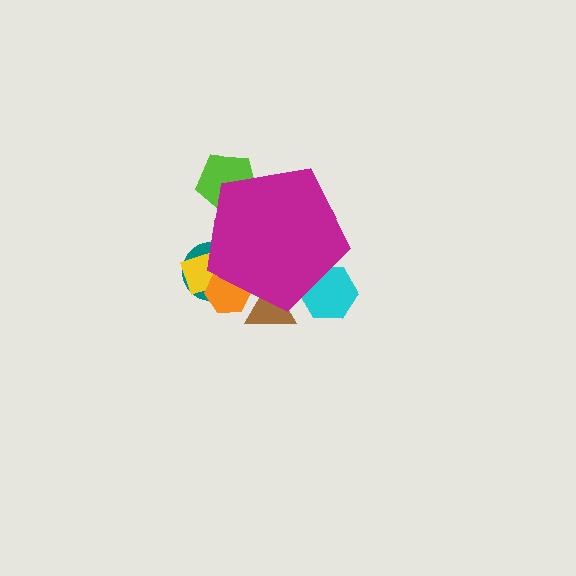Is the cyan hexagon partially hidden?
Yes, the cyan hexagon is partially hidden behind the magenta pentagon.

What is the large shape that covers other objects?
A magenta pentagon.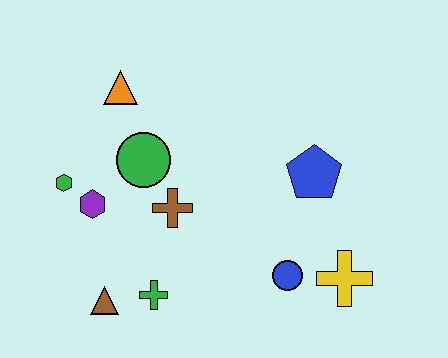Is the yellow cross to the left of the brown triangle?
No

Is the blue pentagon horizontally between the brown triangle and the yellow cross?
Yes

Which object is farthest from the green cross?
The orange triangle is farthest from the green cross.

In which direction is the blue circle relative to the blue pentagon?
The blue circle is below the blue pentagon.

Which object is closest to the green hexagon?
The purple hexagon is closest to the green hexagon.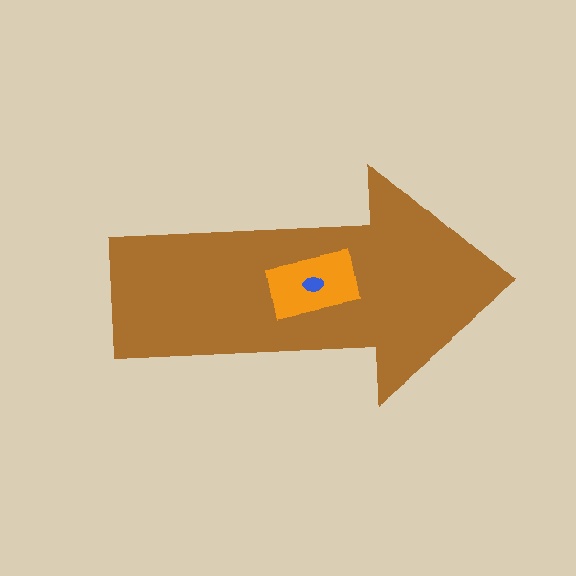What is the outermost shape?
The brown arrow.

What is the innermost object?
The blue ellipse.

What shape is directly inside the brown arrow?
The orange rectangle.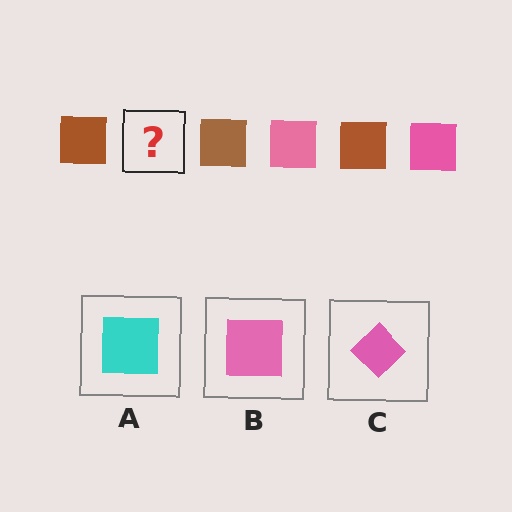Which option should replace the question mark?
Option B.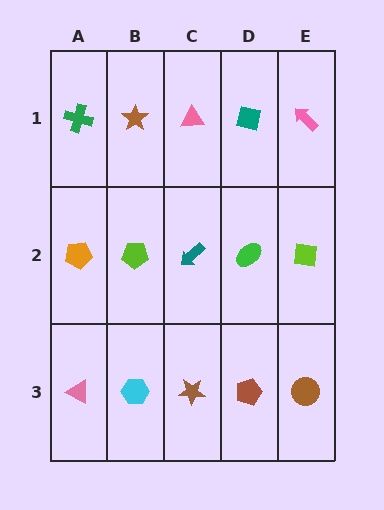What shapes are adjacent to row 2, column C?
A pink triangle (row 1, column C), a brown star (row 3, column C), a lime pentagon (row 2, column B), a green ellipse (row 2, column D).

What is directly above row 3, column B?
A lime pentagon.